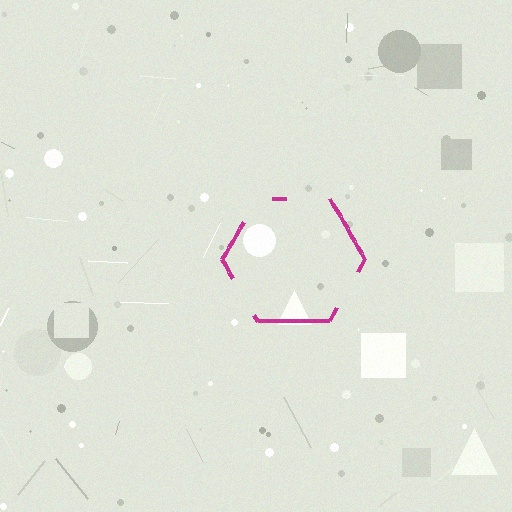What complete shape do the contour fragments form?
The contour fragments form a hexagon.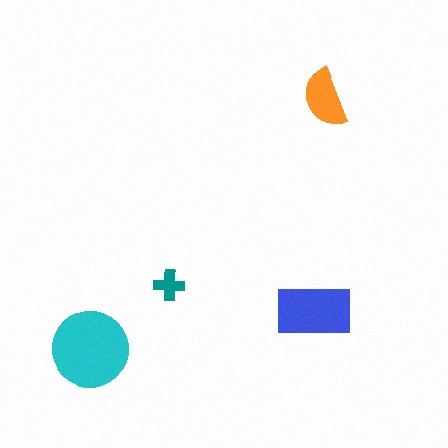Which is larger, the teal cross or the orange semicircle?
The orange semicircle.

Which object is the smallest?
The teal cross.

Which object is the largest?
The cyan circle.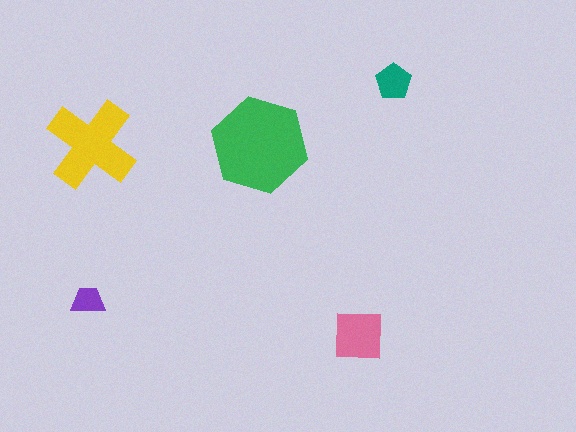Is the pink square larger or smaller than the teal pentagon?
Larger.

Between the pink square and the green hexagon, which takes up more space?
The green hexagon.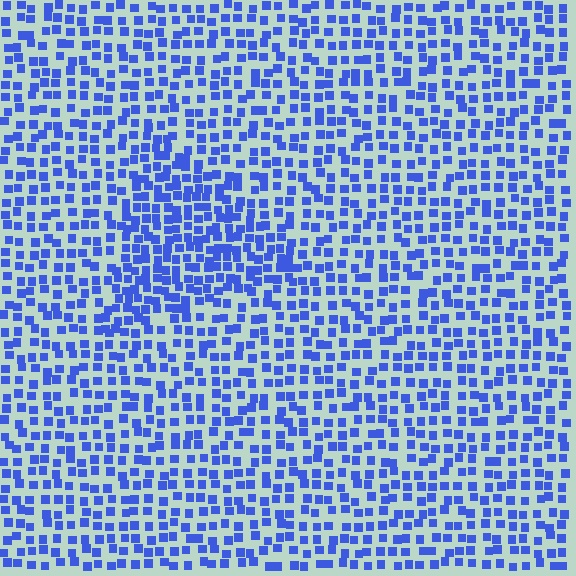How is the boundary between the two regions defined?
The boundary is defined by a change in element density (approximately 1.6x ratio). All elements are the same color, size, and shape.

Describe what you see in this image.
The image contains small blue elements arranged at two different densities. A triangle-shaped region is visible where the elements are more densely packed than the surrounding area.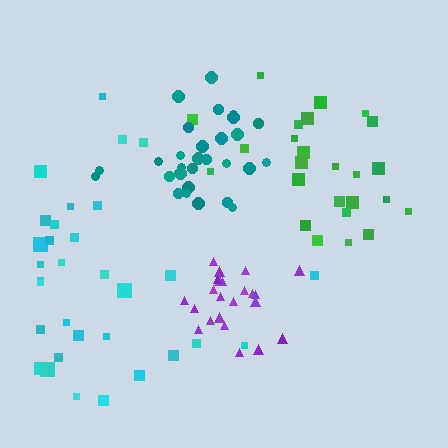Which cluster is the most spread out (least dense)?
Cyan.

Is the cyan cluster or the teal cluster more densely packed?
Teal.